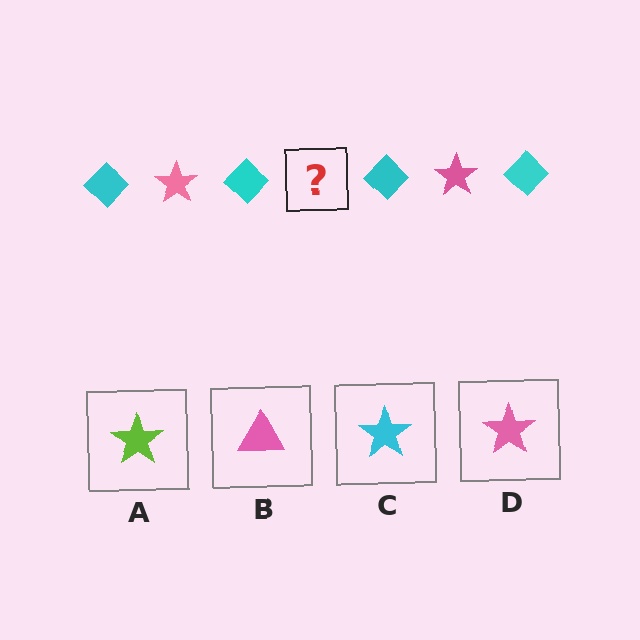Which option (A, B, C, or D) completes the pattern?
D.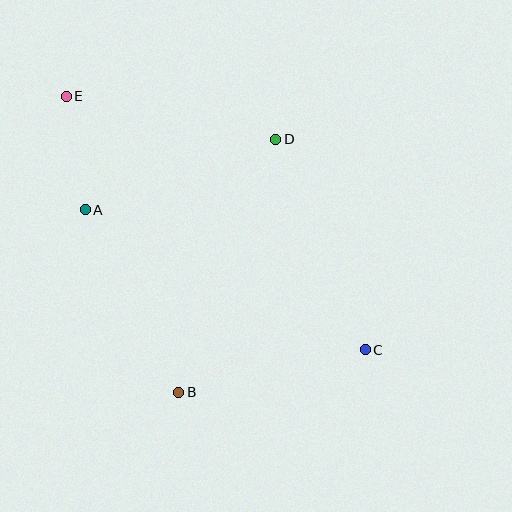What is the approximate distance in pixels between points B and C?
The distance between B and C is approximately 191 pixels.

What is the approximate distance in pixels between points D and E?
The distance between D and E is approximately 214 pixels.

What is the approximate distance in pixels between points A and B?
The distance between A and B is approximately 205 pixels.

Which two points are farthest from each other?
Points C and E are farthest from each other.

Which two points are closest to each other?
Points A and E are closest to each other.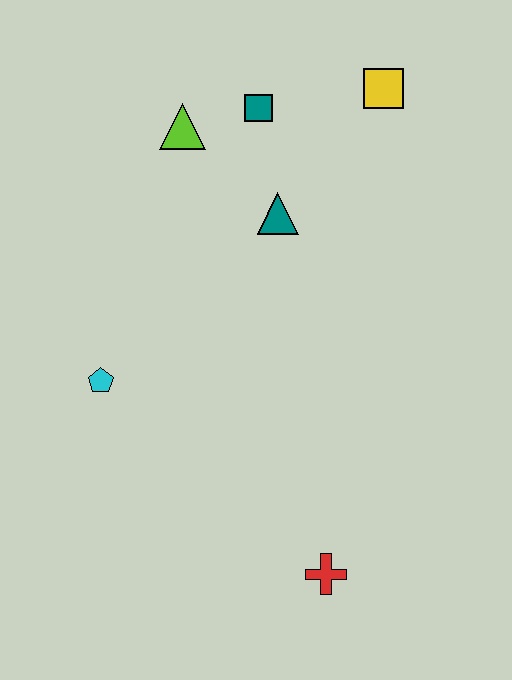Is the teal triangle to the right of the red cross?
No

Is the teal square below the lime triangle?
No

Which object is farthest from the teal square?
The red cross is farthest from the teal square.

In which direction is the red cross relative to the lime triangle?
The red cross is below the lime triangle.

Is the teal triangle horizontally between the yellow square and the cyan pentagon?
Yes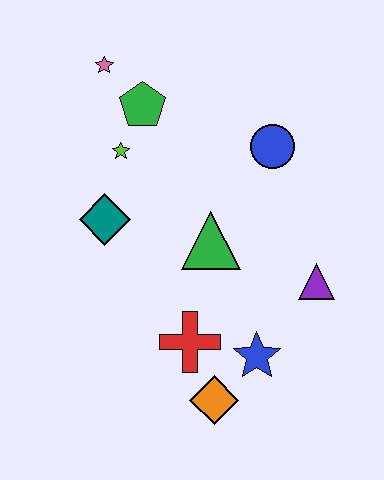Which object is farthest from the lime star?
The orange diamond is farthest from the lime star.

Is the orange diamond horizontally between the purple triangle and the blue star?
No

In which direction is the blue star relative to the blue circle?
The blue star is below the blue circle.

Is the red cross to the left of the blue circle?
Yes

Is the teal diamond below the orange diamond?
No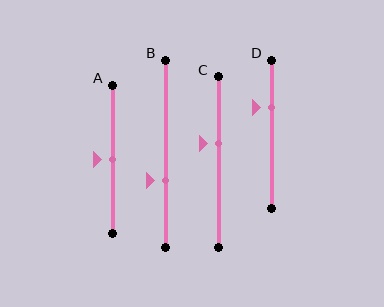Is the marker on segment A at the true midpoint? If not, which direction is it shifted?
Yes, the marker on segment A is at the true midpoint.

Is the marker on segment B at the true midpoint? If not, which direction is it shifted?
No, the marker on segment B is shifted downward by about 15% of the segment length.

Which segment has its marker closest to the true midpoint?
Segment A has its marker closest to the true midpoint.